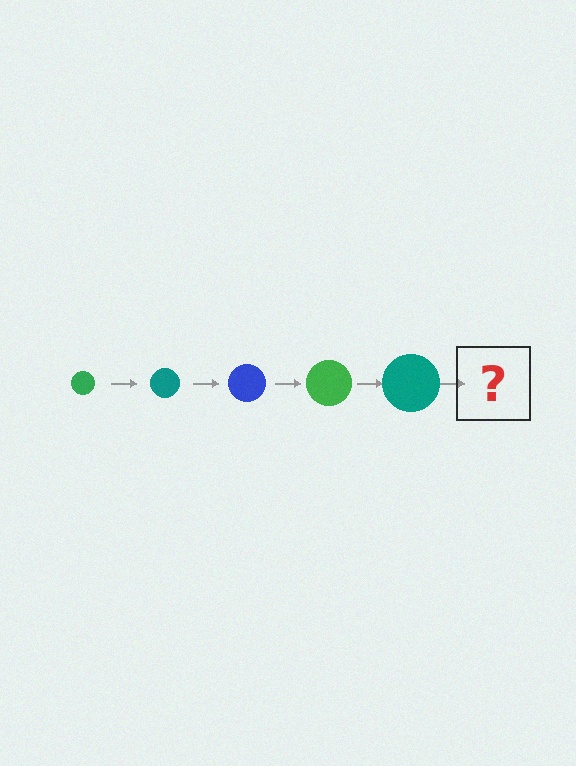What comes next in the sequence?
The next element should be a blue circle, larger than the previous one.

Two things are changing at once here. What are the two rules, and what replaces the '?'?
The two rules are that the circle grows larger each step and the color cycles through green, teal, and blue. The '?' should be a blue circle, larger than the previous one.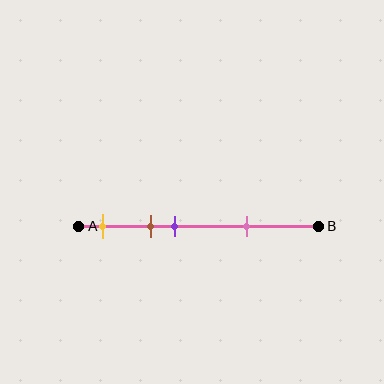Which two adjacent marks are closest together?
The brown and purple marks are the closest adjacent pair.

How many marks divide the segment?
There are 4 marks dividing the segment.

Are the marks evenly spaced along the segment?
No, the marks are not evenly spaced.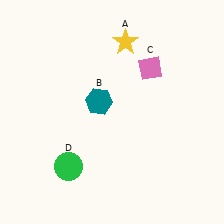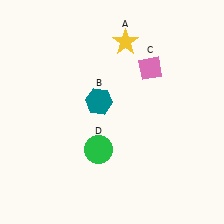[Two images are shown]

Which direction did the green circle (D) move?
The green circle (D) moved right.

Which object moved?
The green circle (D) moved right.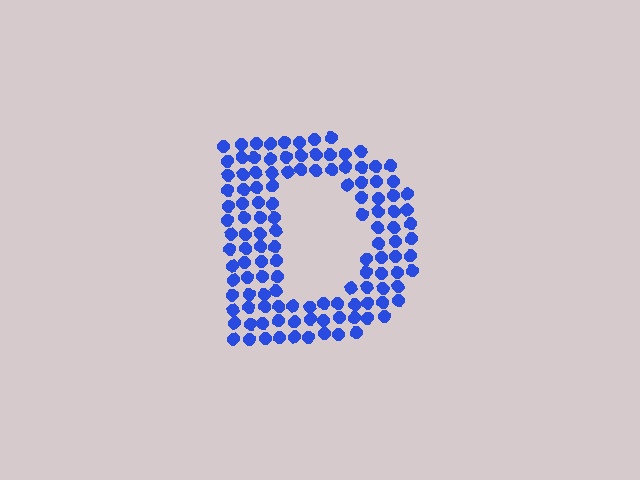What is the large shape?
The large shape is the letter D.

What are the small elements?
The small elements are circles.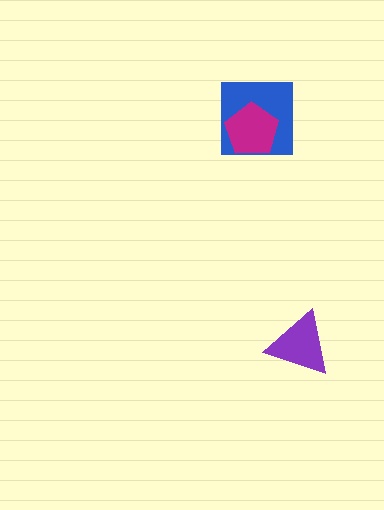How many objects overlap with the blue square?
1 object overlaps with the blue square.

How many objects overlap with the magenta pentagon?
1 object overlaps with the magenta pentagon.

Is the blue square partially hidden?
Yes, it is partially covered by another shape.